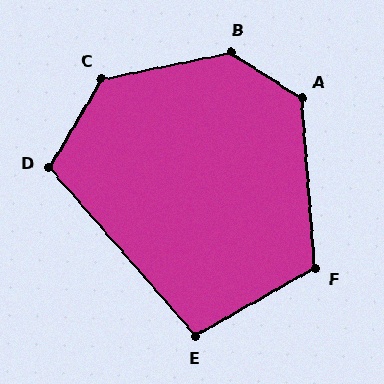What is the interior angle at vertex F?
Approximately 115 degrees (obtuse).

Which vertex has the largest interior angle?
B, at approximately 136 degrees.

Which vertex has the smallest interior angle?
E, at approximately 101 degrees.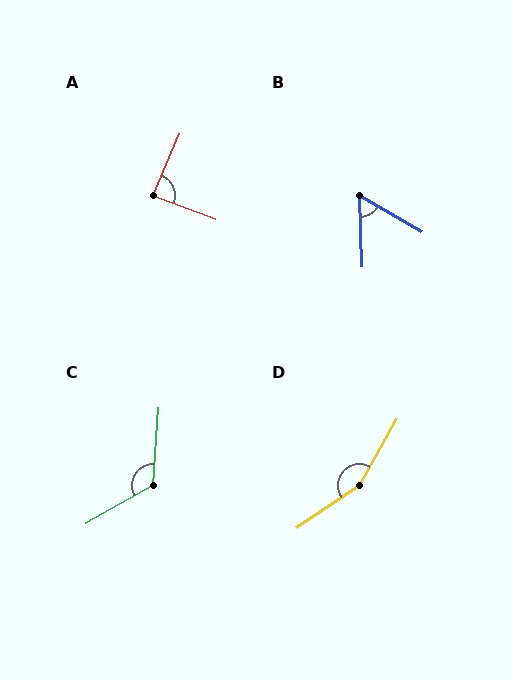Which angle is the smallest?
B, at approximately 58 degrees.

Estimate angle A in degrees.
Approximately 88 degrees.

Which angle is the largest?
D, at approximately 154 degrees.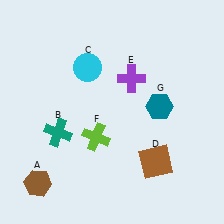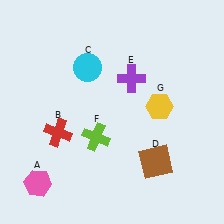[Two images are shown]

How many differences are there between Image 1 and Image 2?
There are 3 differences between the two images.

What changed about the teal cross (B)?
In Image 1, B is teal. In Image 2, it changed to red.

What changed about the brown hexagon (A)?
In Image 1, A is brown. In Image 2, it changed to pink.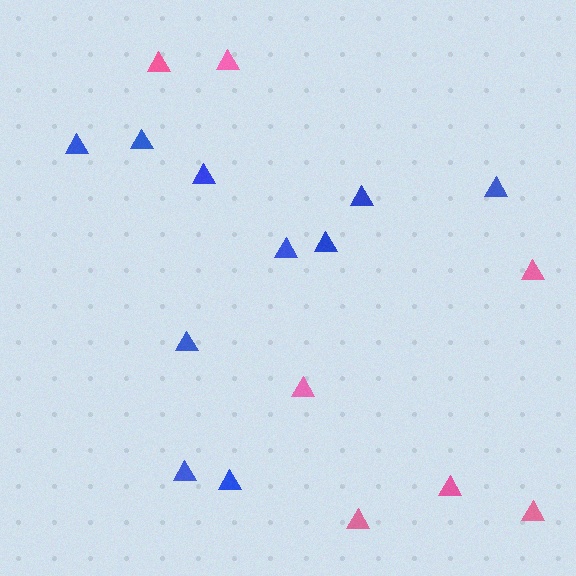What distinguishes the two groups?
There are 2 groups: one group of blue triangles (10) and one group of pink triangles (7).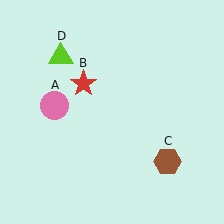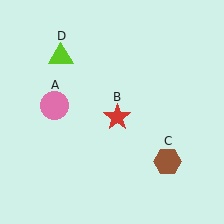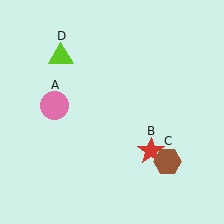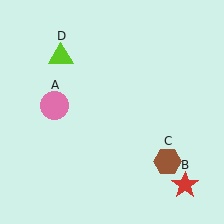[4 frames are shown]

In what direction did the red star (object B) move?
The red star (object B) moved down and to the right.